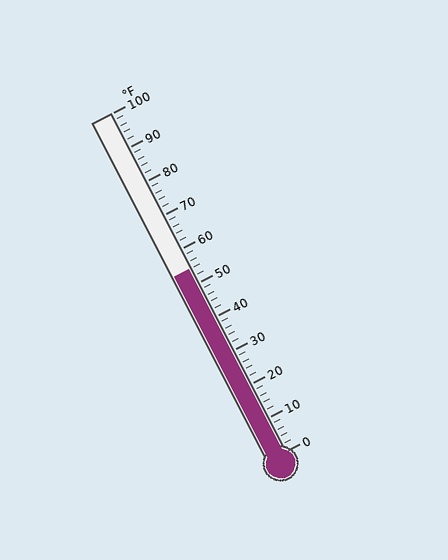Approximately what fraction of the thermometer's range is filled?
The thermometer is filled to approximately 55% of its range.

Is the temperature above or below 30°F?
The temperature is above 30°F.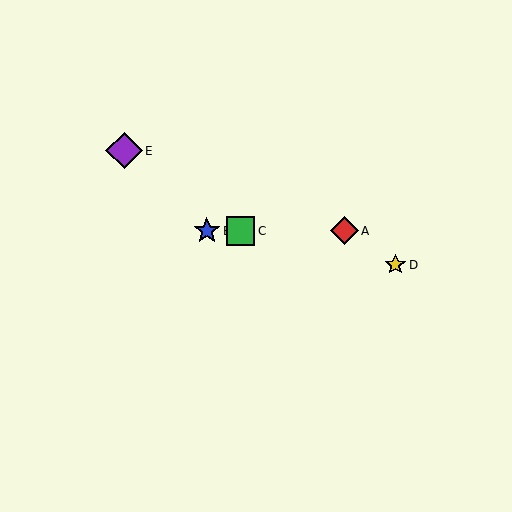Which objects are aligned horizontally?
Objects A, B, C are aligned horizontally.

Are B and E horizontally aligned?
No, B is at y≈231 and E is at y≈151.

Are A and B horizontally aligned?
Yes, both are at y≈231.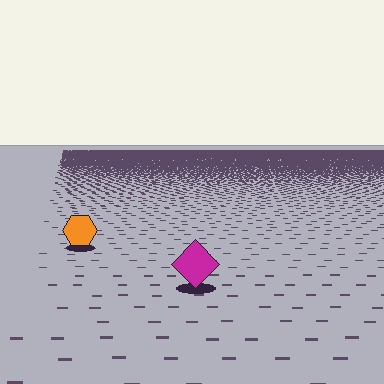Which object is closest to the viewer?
The magenta diamond is closest. The texture marks near it are larger and more spread out.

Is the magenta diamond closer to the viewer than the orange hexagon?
Yes. The magenta diamond is closer — you can tell from the texture gradient: the ground texture is coarser near it.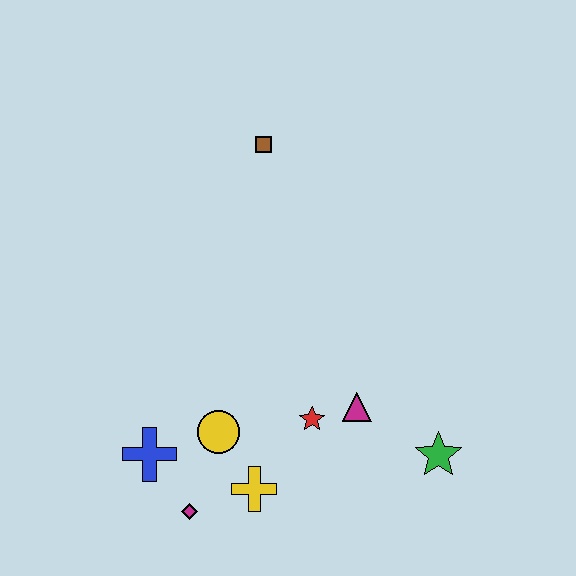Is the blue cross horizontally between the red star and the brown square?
No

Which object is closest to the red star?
The magenta triangle is closest to the red star.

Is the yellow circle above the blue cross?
Yes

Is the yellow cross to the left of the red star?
Yes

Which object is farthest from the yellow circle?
The brown square is farthest from the yellow circle.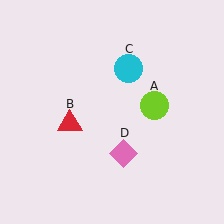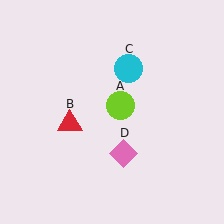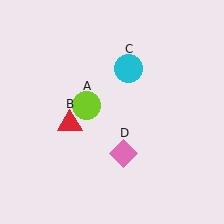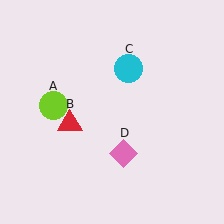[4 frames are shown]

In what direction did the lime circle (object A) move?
The lime circle (object A) moved left.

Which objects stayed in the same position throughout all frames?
Red triangle (object B) and cyan circle (object C) and pink diamond (object D) remained stationary.